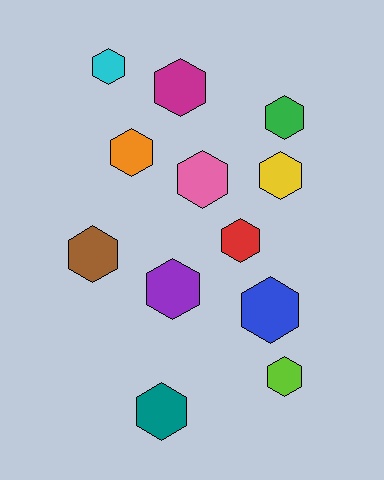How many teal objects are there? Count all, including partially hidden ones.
There is 1 teal object.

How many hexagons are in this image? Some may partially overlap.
There are 12 hexagons.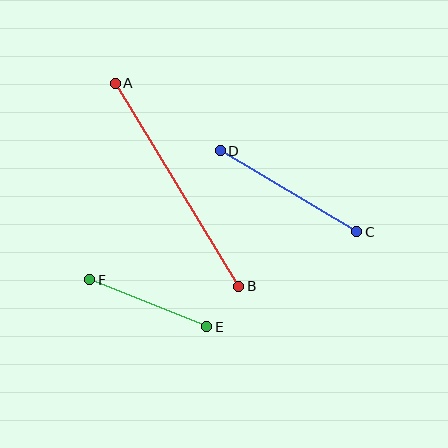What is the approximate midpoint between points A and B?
The midpoint is at approximately (177, 185) pixels.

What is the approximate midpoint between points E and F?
The midpoint is at approximately (148, 303) pixels.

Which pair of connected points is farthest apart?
Points A and B are farthest apart.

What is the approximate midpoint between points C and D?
The midpoint is at approximately (289, 191) pixels.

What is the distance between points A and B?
The distance is approximately 238 pixels.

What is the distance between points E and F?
The distance is approximately 126 pixels.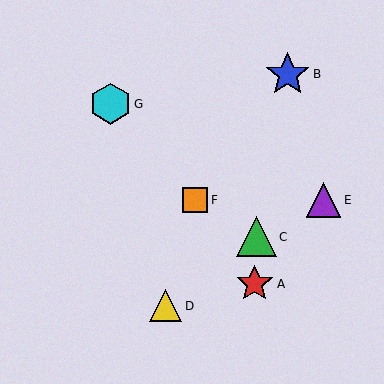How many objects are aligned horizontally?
2 objects (E, F) are aligned horizontally.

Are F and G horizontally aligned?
No, F is at y≈200 and G is at y≈104.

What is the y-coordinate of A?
Object A is at y≈284.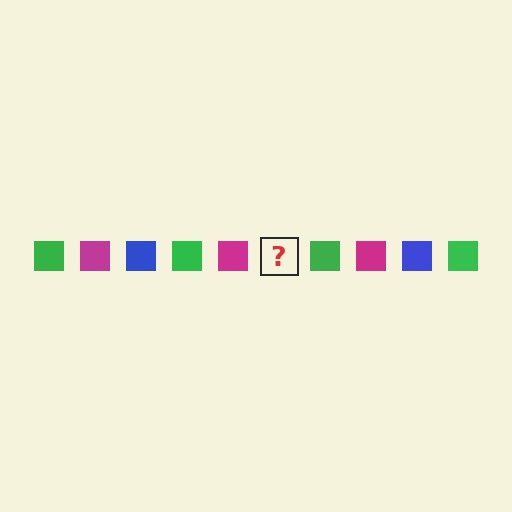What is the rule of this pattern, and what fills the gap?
The rule is that the pattern cycles through green, magenta, blue squares. The gap should be filled with a blue square.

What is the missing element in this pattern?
The missing element is a blue square.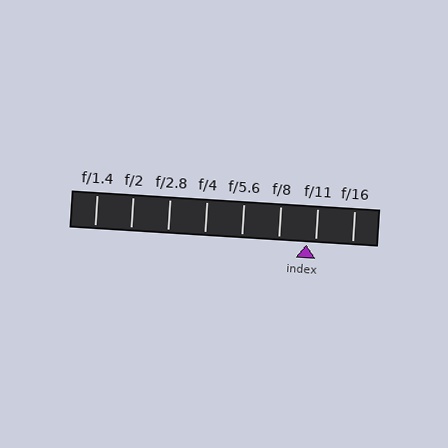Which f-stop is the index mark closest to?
The index mark is closest to f/11.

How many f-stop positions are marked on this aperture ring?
There are 8 f-stop positions marked.